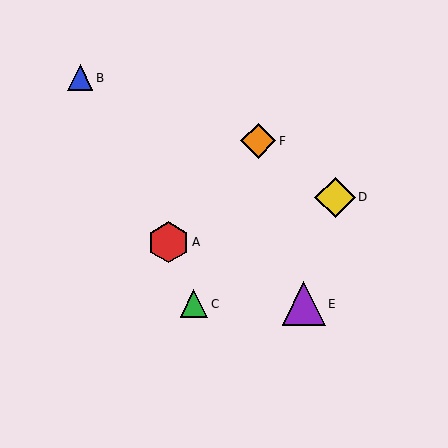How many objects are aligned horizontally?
2 objects (C, E) are aligned horizontally.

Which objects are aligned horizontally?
Objects C, E are aligned horizontally.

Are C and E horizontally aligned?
Yes, both are at y≈304.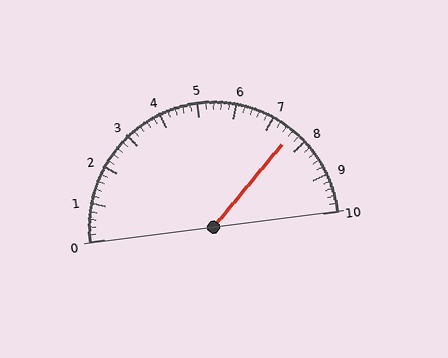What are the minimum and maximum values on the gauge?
The gauge ranges from 0 to 10.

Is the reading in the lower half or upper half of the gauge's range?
The reading is in the upper half of the range (0 to 10).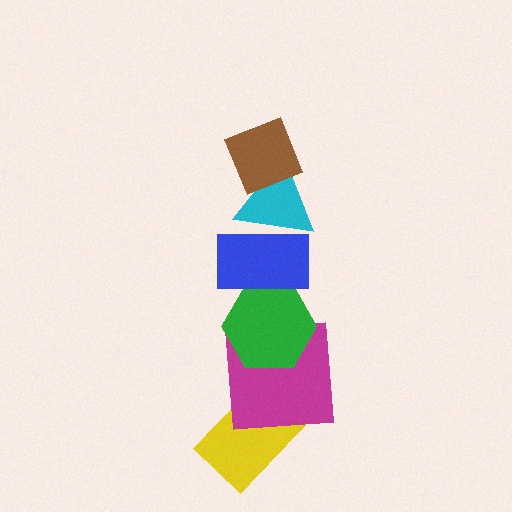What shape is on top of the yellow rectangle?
The magenta square is on top of the yellow rectangle.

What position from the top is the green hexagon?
The green hexagon is 4th from the top.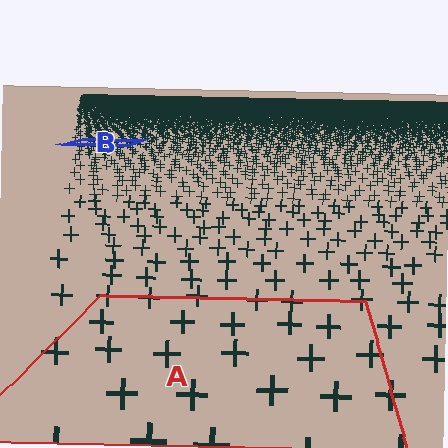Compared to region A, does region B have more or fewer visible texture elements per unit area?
Region B has more texture elements per unit area — they are packed more densely because it is farther away.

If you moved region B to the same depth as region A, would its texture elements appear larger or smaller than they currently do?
They would appear larger. At a closer depth, the same texture elements are projected at a bigger on-screen size.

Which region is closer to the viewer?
Region A is closer. The texture elements there are larger and more spread out.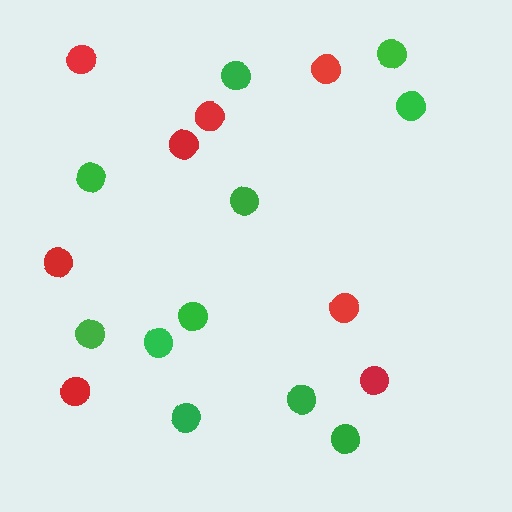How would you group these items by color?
There are 2 groups: one group of red circles (8) and one group of green circles (11).